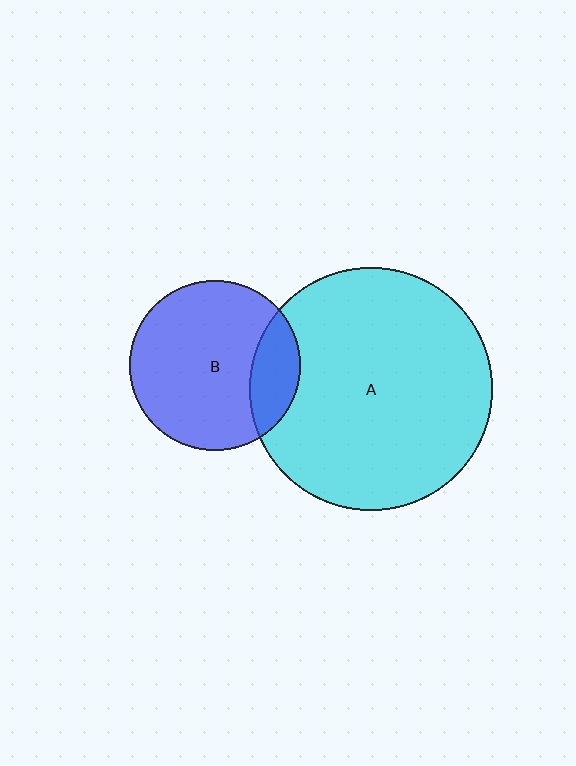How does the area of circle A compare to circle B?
Approximately 2.0 times.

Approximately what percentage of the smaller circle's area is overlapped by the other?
Approximately 20%.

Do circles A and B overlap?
Yes.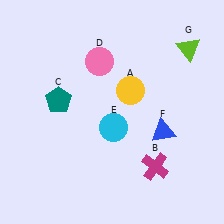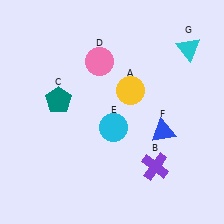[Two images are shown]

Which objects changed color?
B changed from magenta to purple. G changed from lime to cyan.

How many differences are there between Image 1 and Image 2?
There are 2 differences between the two images.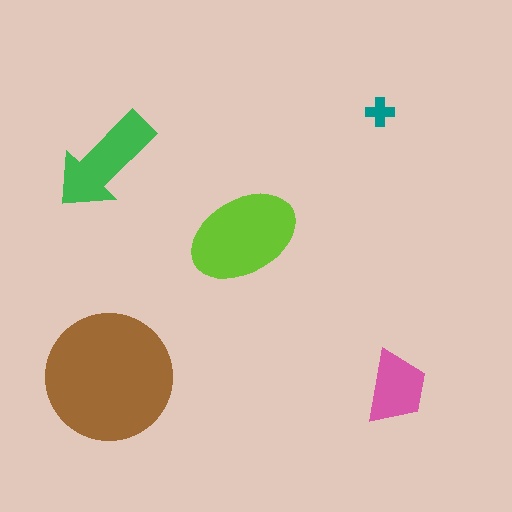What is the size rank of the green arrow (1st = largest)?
3rd.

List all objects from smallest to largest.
The teal cross, the pink trapezoid, the green arrow, the lime ellipse, the brown circle.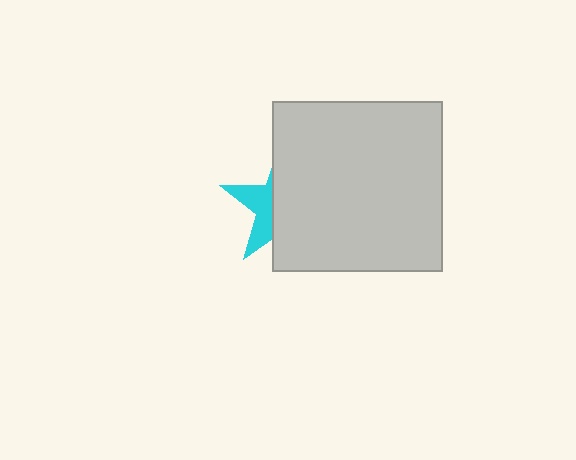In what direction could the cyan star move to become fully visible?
The cyan star could move left. That would shift it out from behind the light gray square entirely.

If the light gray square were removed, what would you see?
You would see the complete cyan star.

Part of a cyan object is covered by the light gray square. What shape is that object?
It is a star.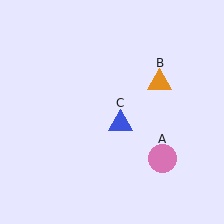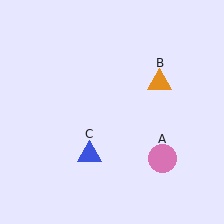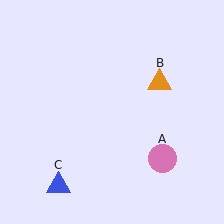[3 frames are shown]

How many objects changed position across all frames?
1 object changed position: blue triangle (object C).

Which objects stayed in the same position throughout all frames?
Pink circle (object A) and orange triangle (object B) remained stationary.